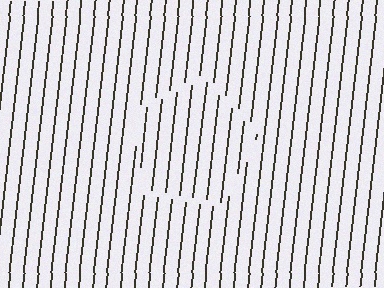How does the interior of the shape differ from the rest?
The interior of the shape contains the same grating, shifted by half a period — the contour is defined by the phase discontinuity where line-ends from the inner and outer gratings abut.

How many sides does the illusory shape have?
5 sides — the line-ends trace a pentagon.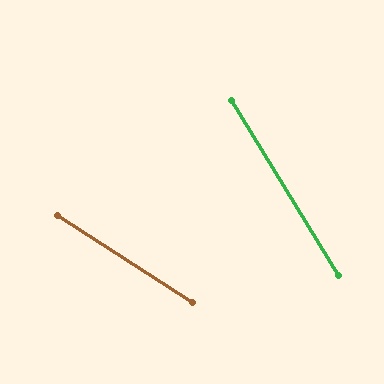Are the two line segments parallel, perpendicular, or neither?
Neither parallel nor perpendicular — they differ by about 26°.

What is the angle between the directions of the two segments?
Approximately 26 degrees.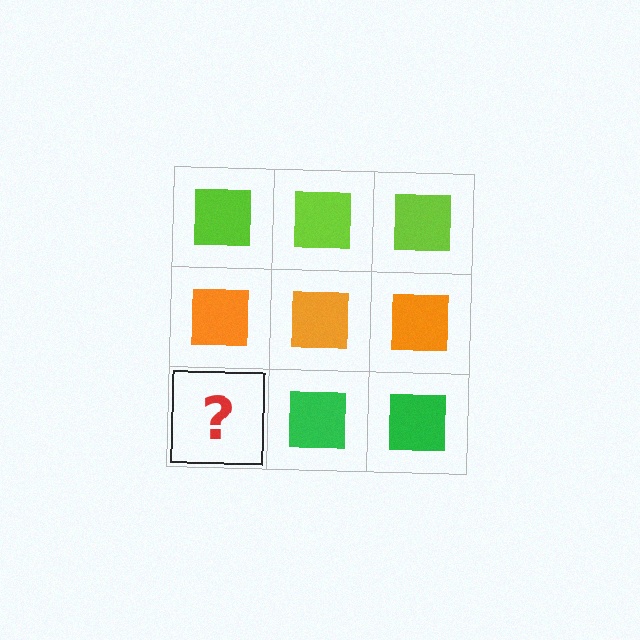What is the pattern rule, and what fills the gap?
The rule is that each row has a consistent color. The gap should be filled with a green square.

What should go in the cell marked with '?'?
The missing cell should contain a green square.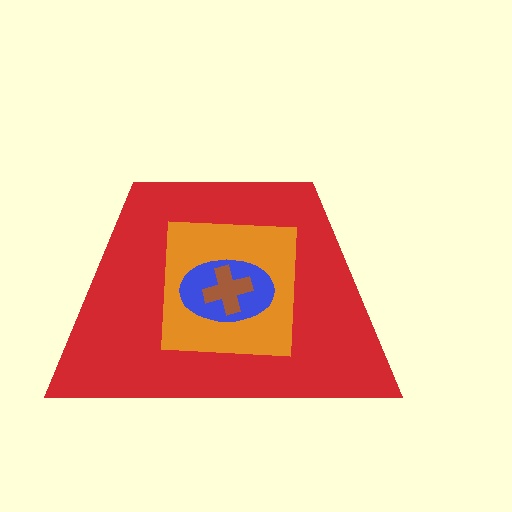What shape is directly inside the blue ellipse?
The brown cross.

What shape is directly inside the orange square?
The blue ellipse.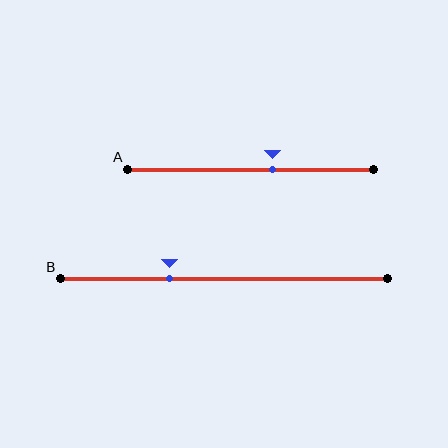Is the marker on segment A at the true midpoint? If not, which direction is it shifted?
No, the marker on segment A is shifted to the right by about 9% of the segment length.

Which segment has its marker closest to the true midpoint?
Segment A has its marker closest to the true midpoint.